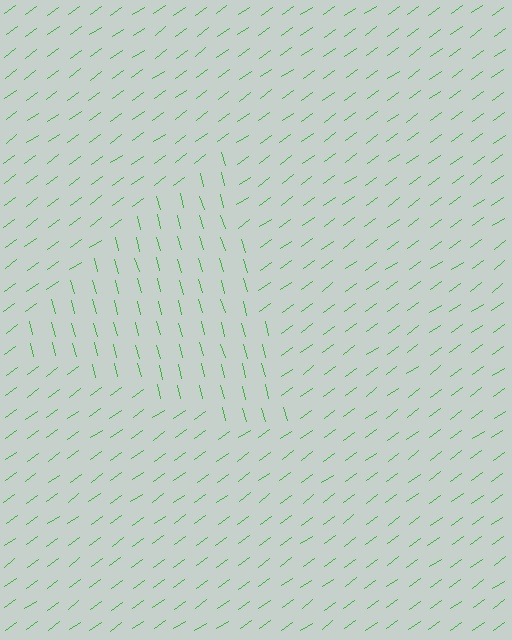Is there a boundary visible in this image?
Yes, there is a texture boundary formed by a change in line orientation.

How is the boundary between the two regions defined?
The boundary is defined purely by a change in line orientation (approximately 70 degrees difference). All lines are the same color and thickness.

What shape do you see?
I see a triangle.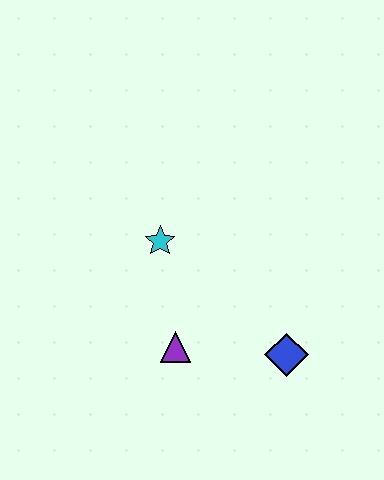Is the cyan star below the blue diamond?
No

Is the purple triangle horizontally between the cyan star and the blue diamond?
Yes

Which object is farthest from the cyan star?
The blue diamond is farthest from the cyan star.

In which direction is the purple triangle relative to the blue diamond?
The purple triangle is to the left of the blue diamond.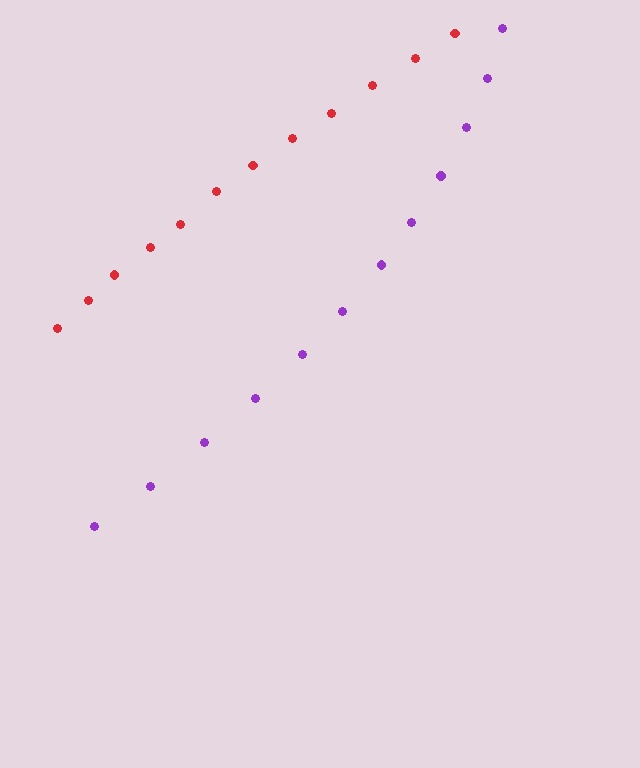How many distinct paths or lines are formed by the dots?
There are 2 distinct paths.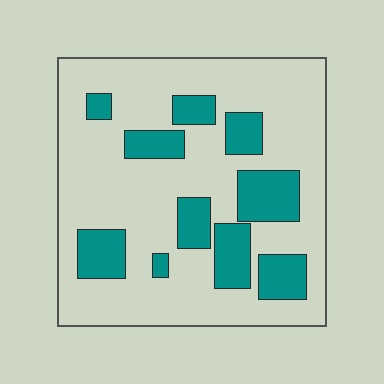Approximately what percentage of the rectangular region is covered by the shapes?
Approximately 25%.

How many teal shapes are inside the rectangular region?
10.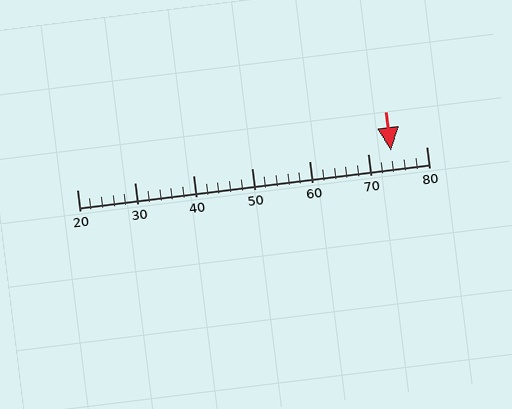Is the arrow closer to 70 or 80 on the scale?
The arrow is closer to 70.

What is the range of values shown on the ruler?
The ruler shows values from 20 to 80.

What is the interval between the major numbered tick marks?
The major tick marks are spaced 10 units apart.